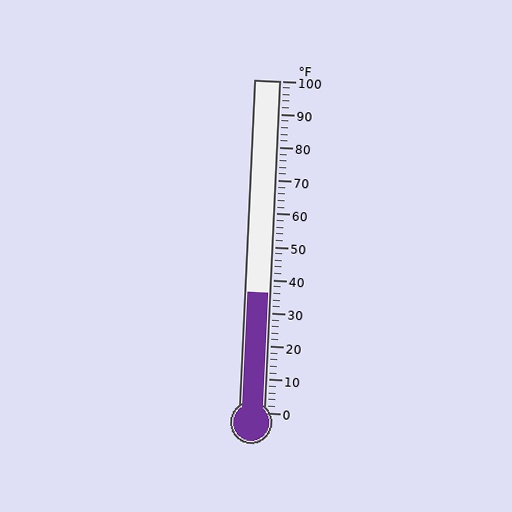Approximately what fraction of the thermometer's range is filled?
The thermometer is filled to approximately 35% of its range.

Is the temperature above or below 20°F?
The temperature is above 20°F.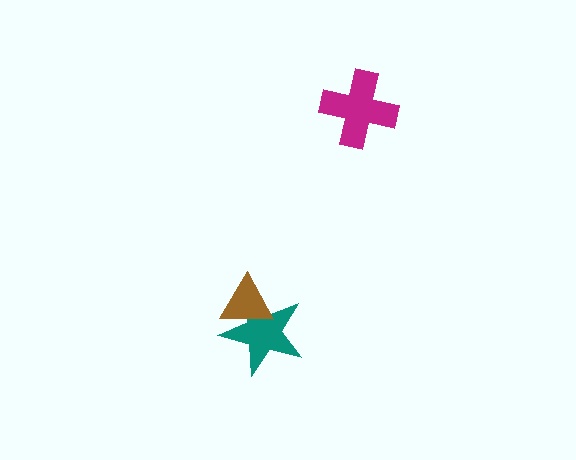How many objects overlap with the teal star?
1 object overlaps with the teal star.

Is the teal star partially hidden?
Yes, it is partially covered by another shape.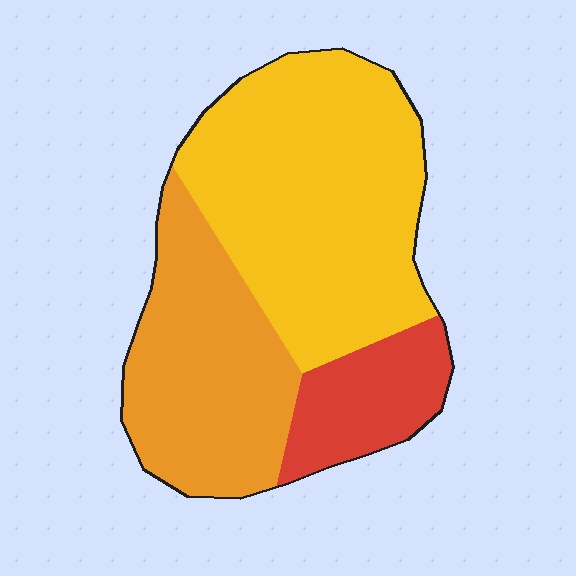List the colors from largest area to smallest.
From largest to smallest: yellow, orange, red.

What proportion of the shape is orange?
Orange covers around 35% of the shape.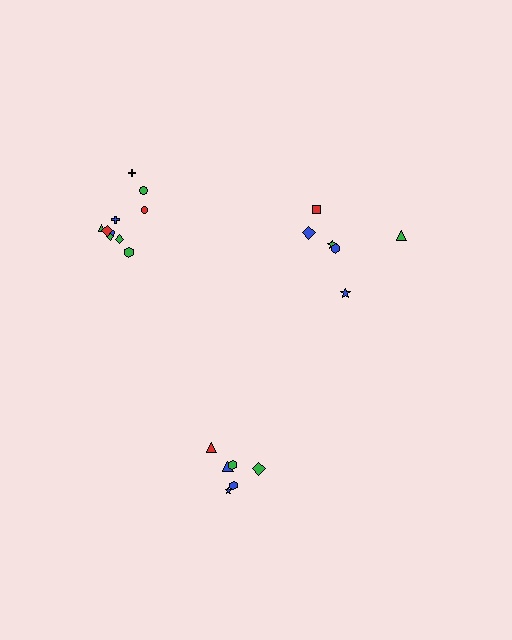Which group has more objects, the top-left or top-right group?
The top-left group.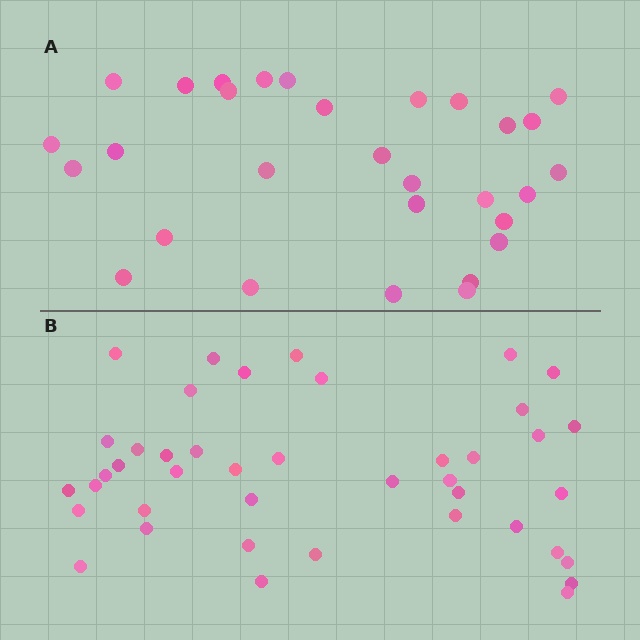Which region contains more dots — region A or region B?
Region B (the bottom region) has more dots.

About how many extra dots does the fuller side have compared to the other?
Region B has roughly 12 or so more dots than region A.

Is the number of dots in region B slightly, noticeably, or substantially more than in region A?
Region B has noticeably more, but not dramatically so. The ratio is roughly 1.4 to 1.